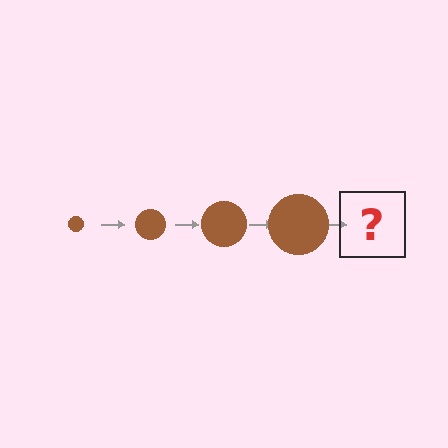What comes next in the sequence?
The next element should be a brown circle, larger than the previous one.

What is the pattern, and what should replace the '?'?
The pattern is that the circle gets progressively larger each step. The '?' should be a brown circle, larger than the previous one.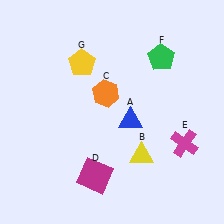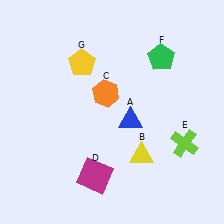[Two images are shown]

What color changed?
The cross (E) changed from magenta in Image 1 to lime in Image 2.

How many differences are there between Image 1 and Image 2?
There is 1 difference between the two images.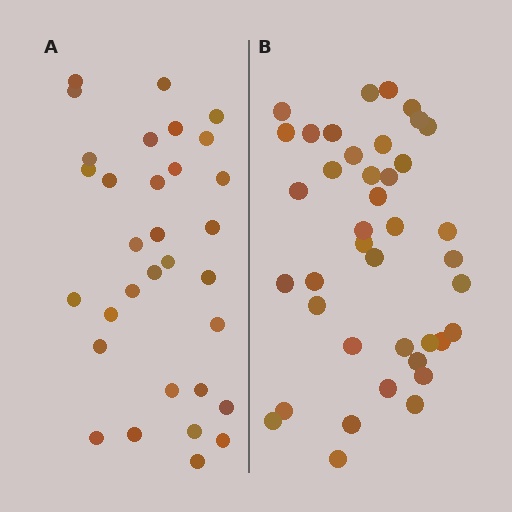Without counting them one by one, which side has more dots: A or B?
Region B (the right region) has more dots.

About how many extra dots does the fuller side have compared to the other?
Region B has roughly 8 or so more dots than region A.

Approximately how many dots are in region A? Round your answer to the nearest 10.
About 30 dots. (The exact count is 32, which rounds to 30.)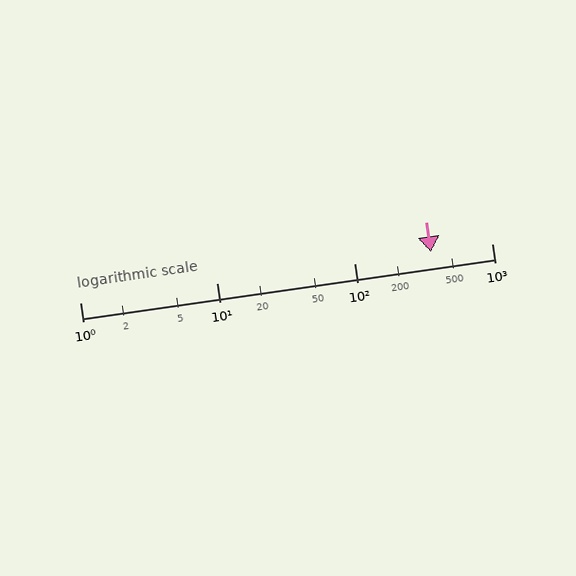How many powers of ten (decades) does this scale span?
The scale spans 3 decades, from 1 to 1000.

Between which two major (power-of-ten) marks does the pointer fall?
The pointer is between 100 and 1000.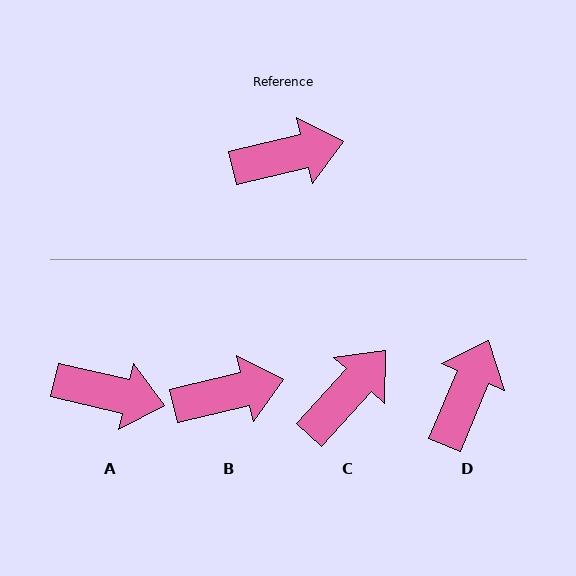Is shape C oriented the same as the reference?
No, it is off by about 34 degrees.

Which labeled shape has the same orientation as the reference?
B.